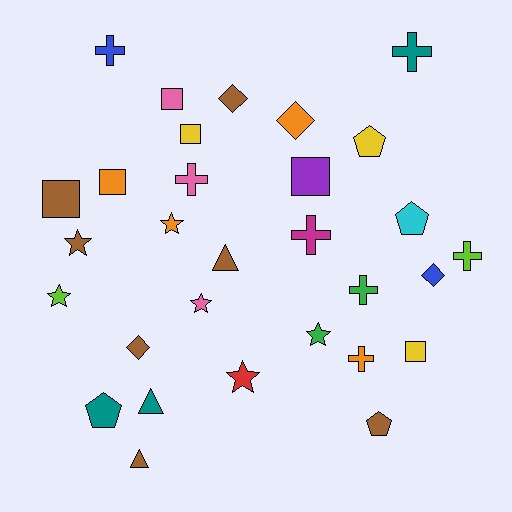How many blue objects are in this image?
There are 2 blue objects.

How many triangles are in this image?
There are 3 triangles.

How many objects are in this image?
There are 30 objects.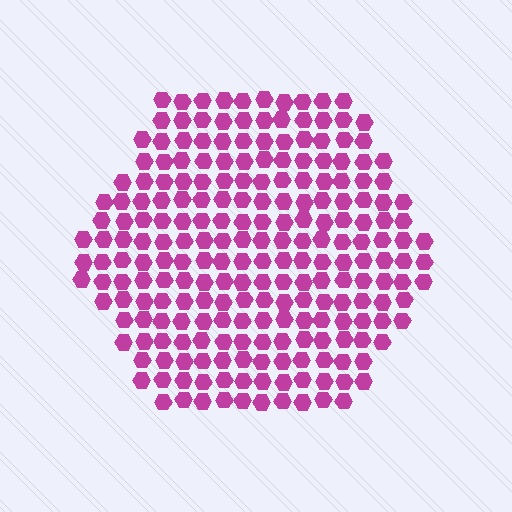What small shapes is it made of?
It is made of small hexagons.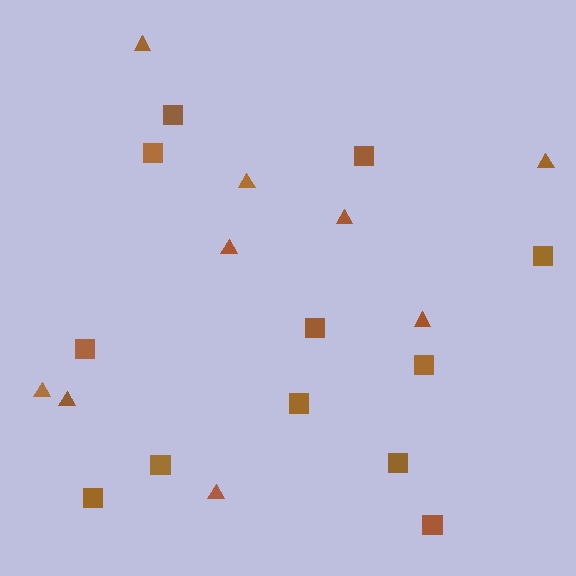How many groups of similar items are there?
There are 2 groups: one group of triangles (9) and one group of squares (12).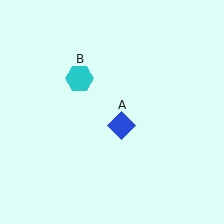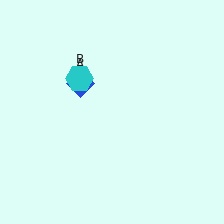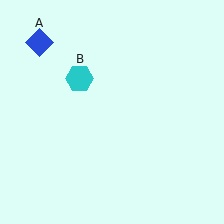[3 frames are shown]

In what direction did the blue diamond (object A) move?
The blue diamond (object A) moved up and to the left.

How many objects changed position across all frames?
1 object changed position: blue diamond (object A).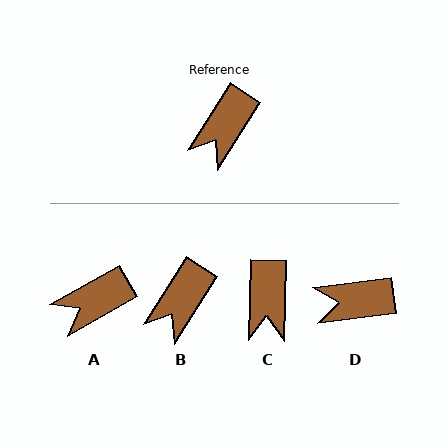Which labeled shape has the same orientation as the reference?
B.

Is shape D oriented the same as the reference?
No, it is off by about 50 degrees.